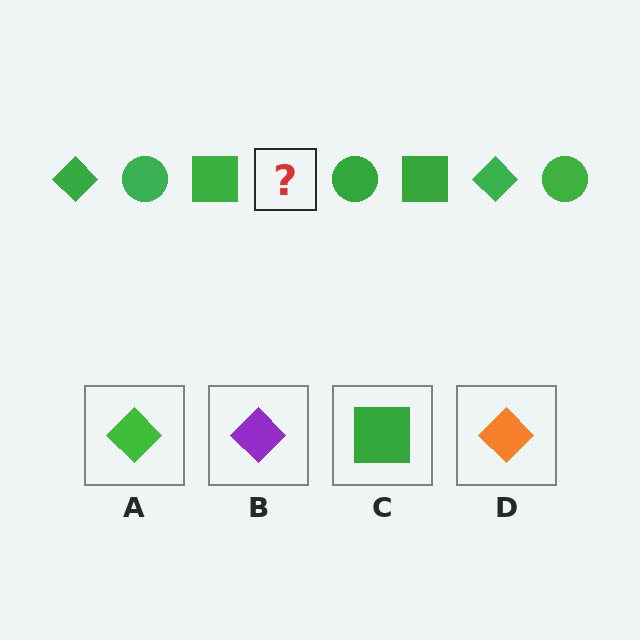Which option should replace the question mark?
Option A.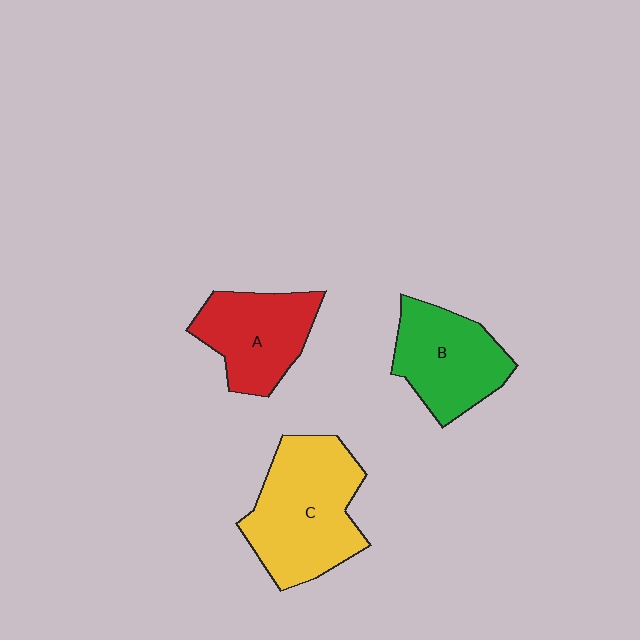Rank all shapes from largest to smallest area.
From largest to smallest: C (yellow), B (green), A (red).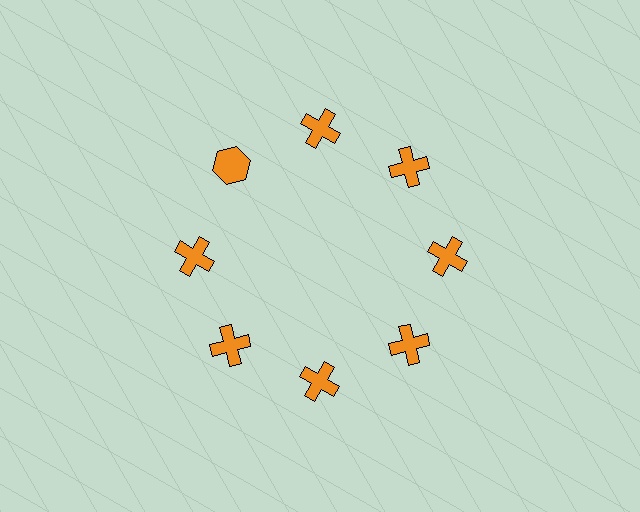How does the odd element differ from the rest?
It has a different shape: hexagon instead of cross.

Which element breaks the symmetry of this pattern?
The orange hexagon at roughly the 10 o'clock position breaks the symmetry. All other shapes are orange crosses.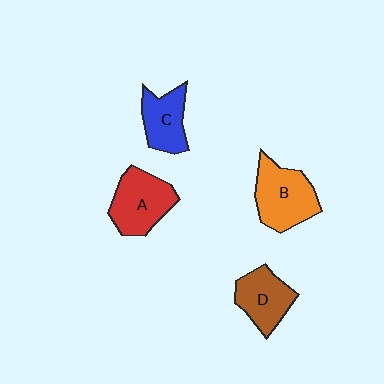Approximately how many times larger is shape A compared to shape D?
Approximately 1.2 times.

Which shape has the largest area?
Shape B (orange).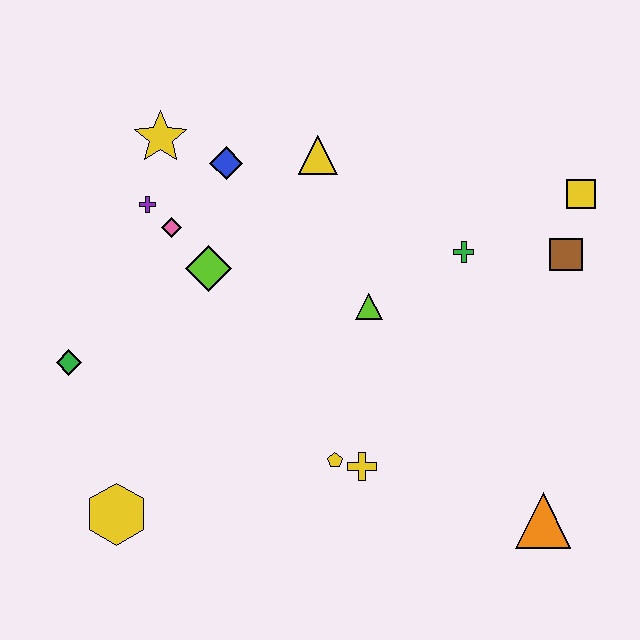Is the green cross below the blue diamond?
Yes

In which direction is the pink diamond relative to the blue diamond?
The pink diamond is below the blue diamond.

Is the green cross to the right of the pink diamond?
Yes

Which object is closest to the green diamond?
The yellow hexagon is closest to the green diamond.